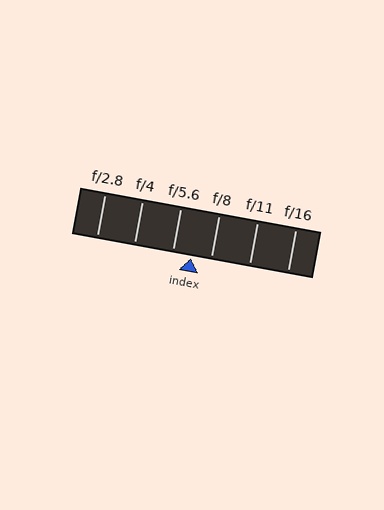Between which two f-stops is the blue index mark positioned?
The index mark is between f/5.6 and f/8.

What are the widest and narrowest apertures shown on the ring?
The widest aperture shown is f/2.8 and the narrowest is f/16.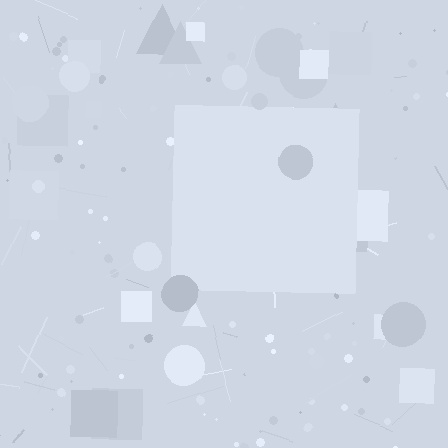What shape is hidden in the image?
A square is hidden in the image.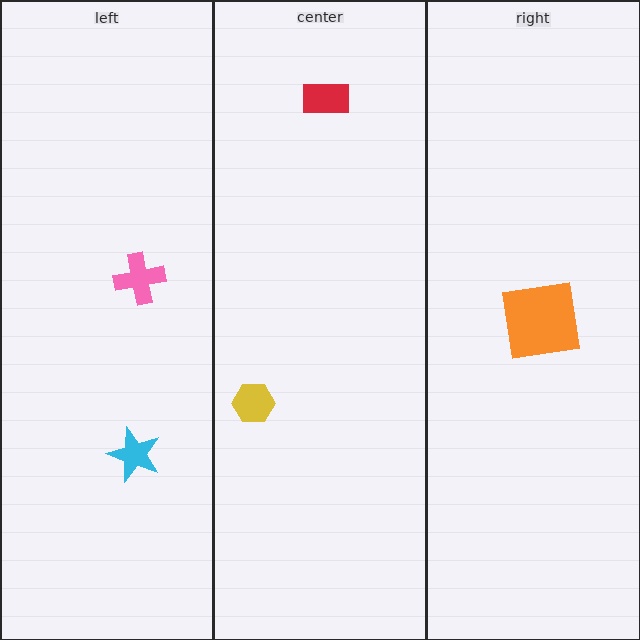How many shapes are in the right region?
1.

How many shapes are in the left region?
2.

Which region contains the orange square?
The right region.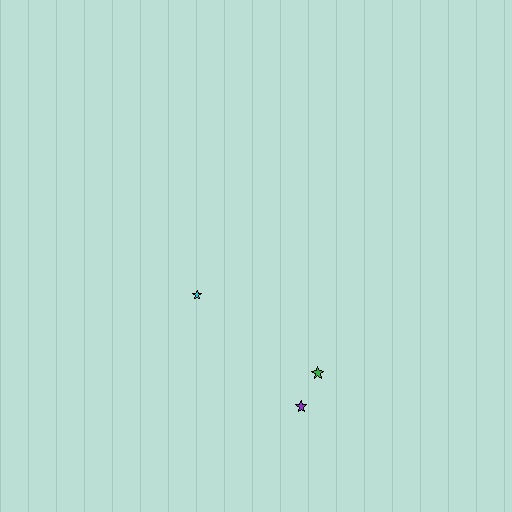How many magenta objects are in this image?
There are no magenta objects.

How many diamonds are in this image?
There are no diamonds.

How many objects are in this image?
There are 3 objects.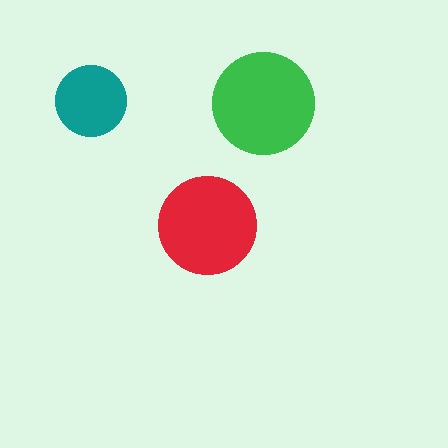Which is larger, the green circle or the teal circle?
The green one.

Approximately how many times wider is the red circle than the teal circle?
About 1.5 times wider.